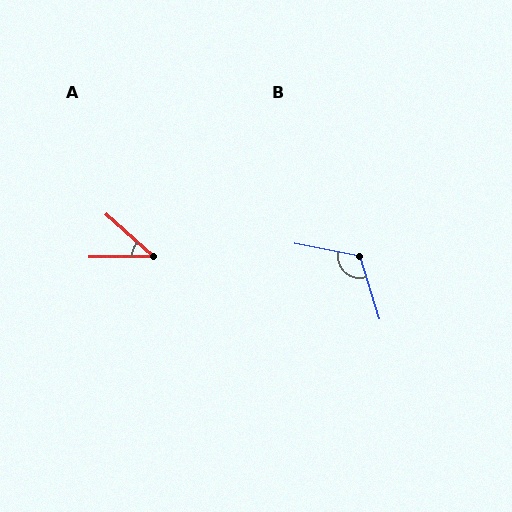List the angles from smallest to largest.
A (42°), B (118°).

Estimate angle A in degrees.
Approximately 42 degrees.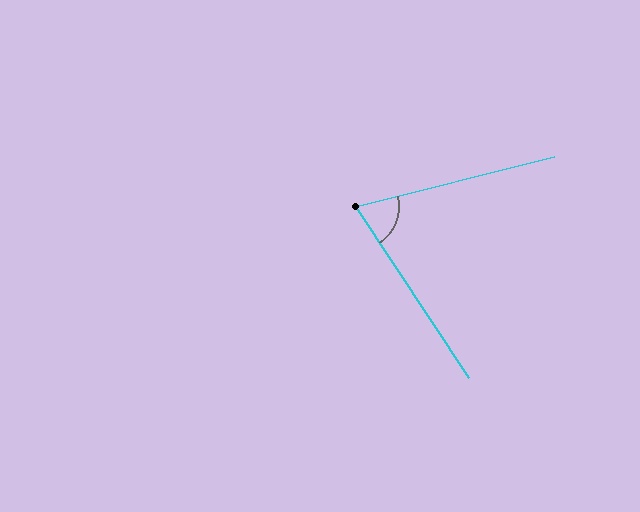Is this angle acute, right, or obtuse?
It is acute.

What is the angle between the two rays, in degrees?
Approximately 71 degrees.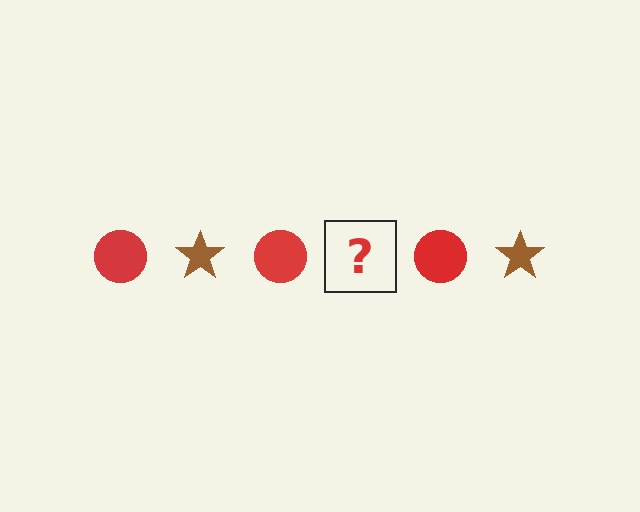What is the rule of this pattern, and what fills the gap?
The rule is that the pattern alternates between red circle and brown star. The gap should be filled with a brown star.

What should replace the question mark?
The question mark should be replaced with a brown star.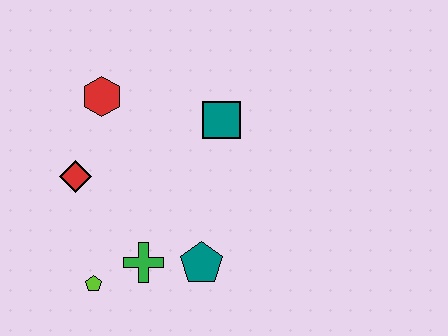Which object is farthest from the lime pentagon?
The teal square is farthest from the lime pentagon.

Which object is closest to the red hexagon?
The red diamond is closest to the red hexagon.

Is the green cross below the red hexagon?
Yes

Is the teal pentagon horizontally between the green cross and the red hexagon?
No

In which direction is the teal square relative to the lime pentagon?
The teal square is above the lime pentagon.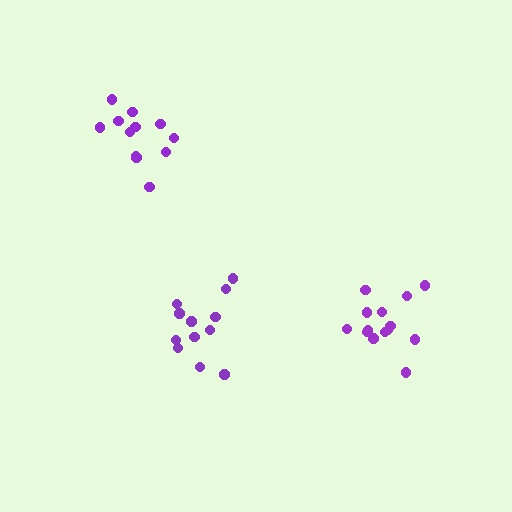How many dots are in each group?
Group 1: 12 dots, Group 2: 14 dots, Group 3: 12 dots (38 total).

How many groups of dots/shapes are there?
There are 3 groups.